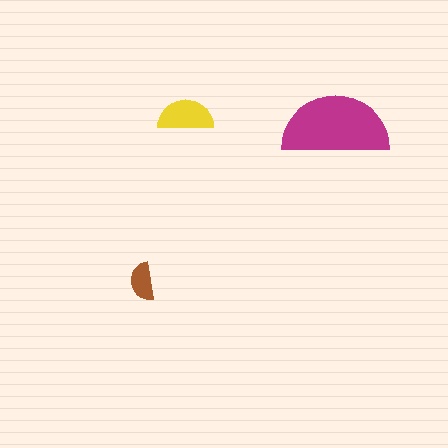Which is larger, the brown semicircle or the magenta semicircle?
The magenta one.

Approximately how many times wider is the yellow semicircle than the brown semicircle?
About 1.5 times wider.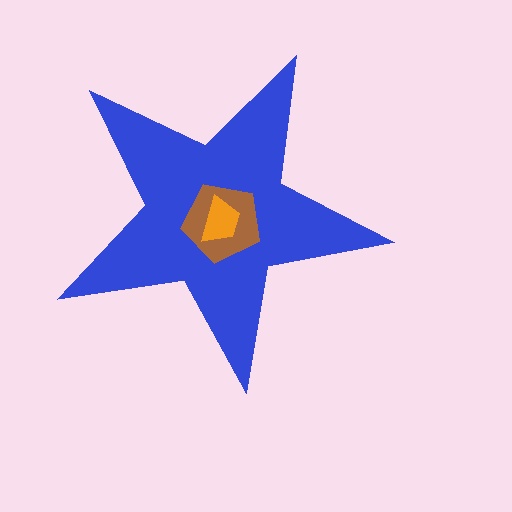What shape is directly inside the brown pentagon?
The orange trapezoid.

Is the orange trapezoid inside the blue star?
Yes.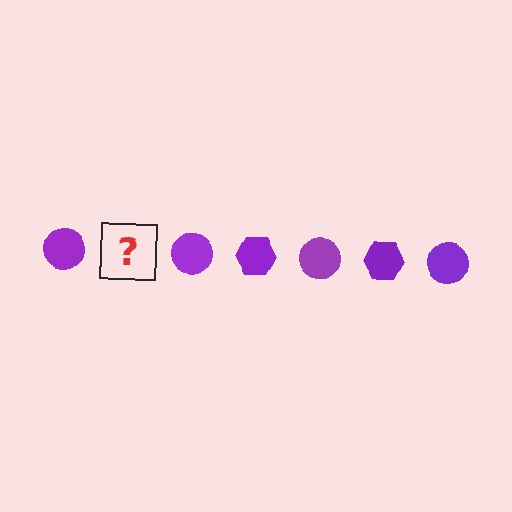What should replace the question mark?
The question mark should be replaced with a purple hexagon.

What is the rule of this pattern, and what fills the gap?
The rule is that the pattern cycles through circle, hexagon shapes in purple. The gap should be filled with a purple hexagon.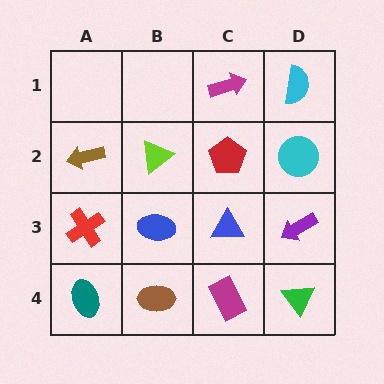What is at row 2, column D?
A cyan circle.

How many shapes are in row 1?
2 shapes.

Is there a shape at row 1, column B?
No, that cell is empty.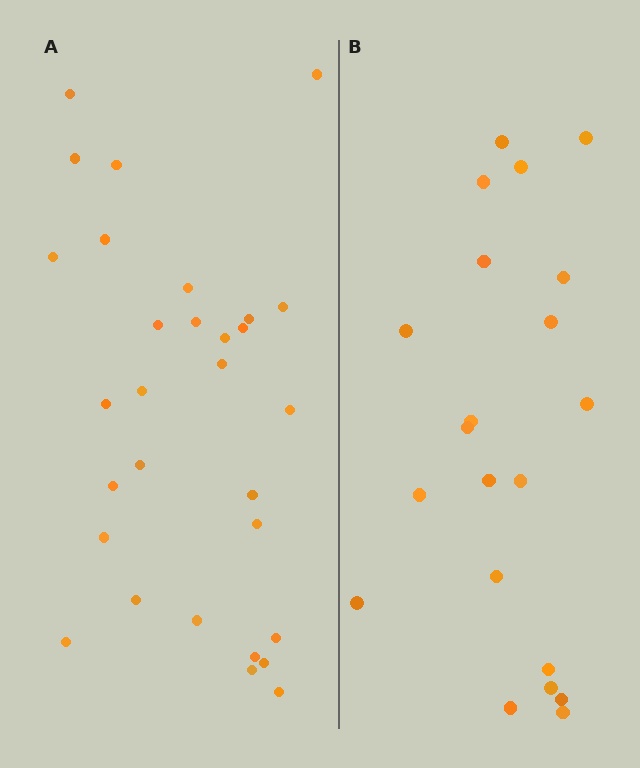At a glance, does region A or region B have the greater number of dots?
Region A (the left region) has more dots.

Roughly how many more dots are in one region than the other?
Region A has roughly 8 or so more dots than region B.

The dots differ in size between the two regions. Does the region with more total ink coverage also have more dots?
No. Region B has more total ink coverage because its dots are larger, but region A actually contains more individual dots. Total area can be misleading — the number of items is what matters here.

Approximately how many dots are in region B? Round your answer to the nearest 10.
About 20 dots. (The exact count is 21, which rounds to 20.)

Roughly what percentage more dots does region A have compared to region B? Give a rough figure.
About 45% more.